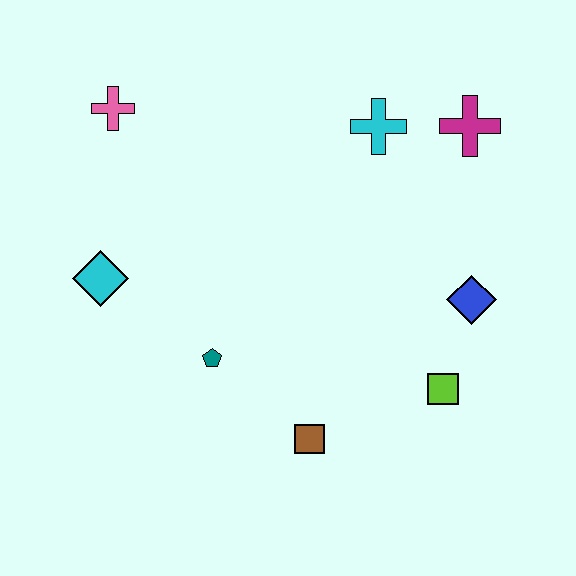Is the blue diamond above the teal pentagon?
Yes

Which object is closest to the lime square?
The blue diamond is closest to the lime square.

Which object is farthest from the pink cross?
The lime square is farthest from the pink cross.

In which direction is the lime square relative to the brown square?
The lime square is to the right of the brown square.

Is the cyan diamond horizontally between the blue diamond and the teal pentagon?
No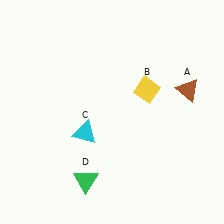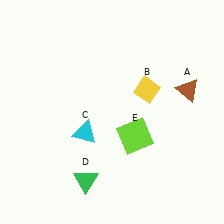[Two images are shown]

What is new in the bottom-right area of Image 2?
A lime square (E) was added in the bottom-right area of Image 2.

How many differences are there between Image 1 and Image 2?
There is 1 difference between the two images.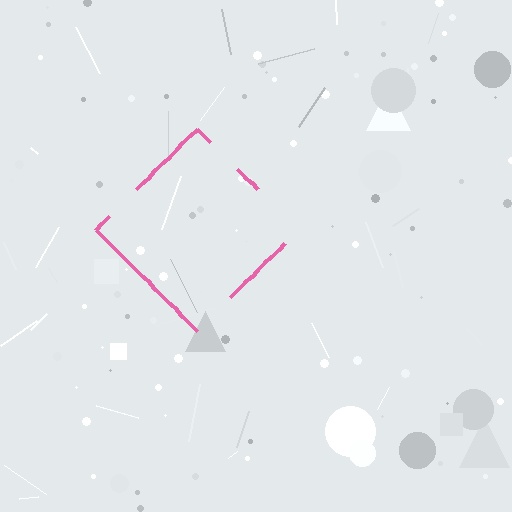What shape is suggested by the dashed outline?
The dashed outline suggests a diamond.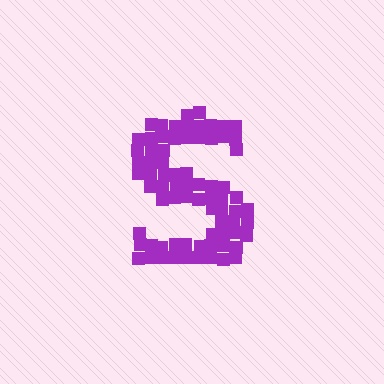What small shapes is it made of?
It is made of small squares.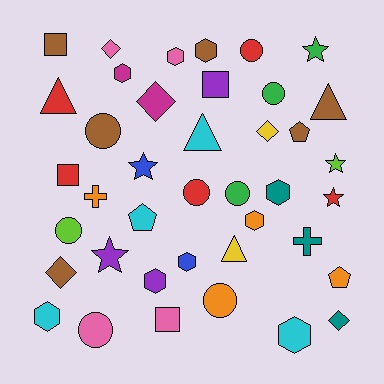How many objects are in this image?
There are 40 objects.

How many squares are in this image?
There are 4 squares.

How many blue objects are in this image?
There are 2 blue objects.